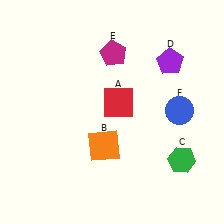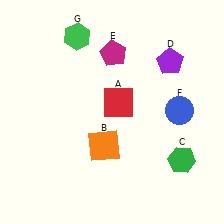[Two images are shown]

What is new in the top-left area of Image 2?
A green hexagon (G) was added in the top-left area of Image 2.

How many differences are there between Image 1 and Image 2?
There is 1 difference between the two images.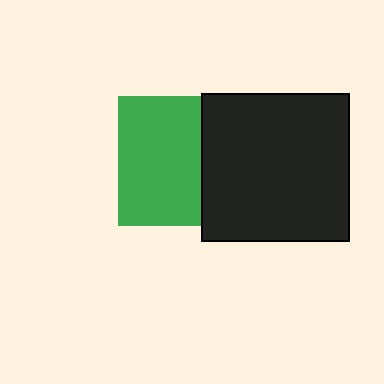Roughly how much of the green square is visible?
About half of it is visible (roughly 65%).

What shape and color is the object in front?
The object in front is a black square.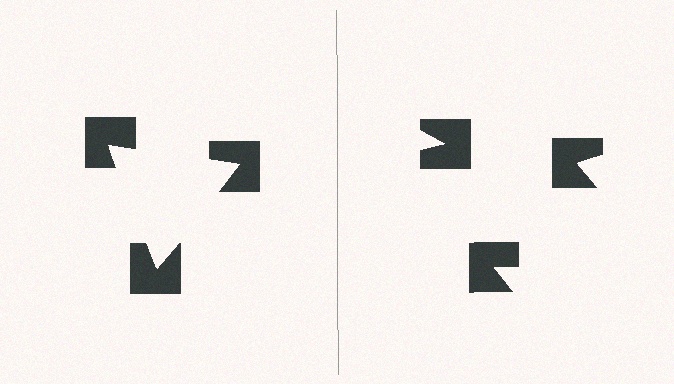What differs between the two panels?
The notched squares are positioned identically on both sides; only the wedge orientations differ. On the left they align to a triangle; on the right they are misaligned.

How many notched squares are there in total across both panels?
6 — 3 on each side.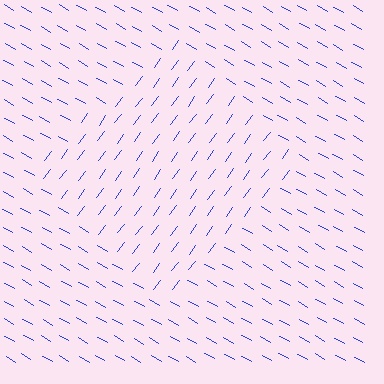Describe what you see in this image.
The image is filled with small blue line segments. A diamond region in the image has lines oriented differently from the surrounding lines, creating a visible texture boundary.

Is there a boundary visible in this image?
Yes, there is a texture boundary formed by a change in line orientation.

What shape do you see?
I see a diamond.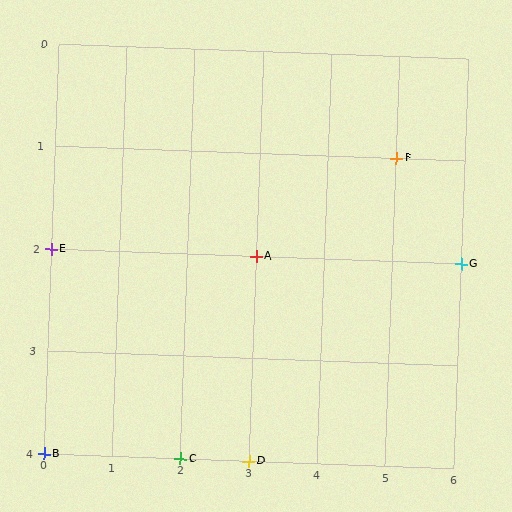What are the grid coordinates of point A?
Point A is at grid coordinates (3, 2).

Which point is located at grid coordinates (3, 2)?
Point A is at (3, 2).